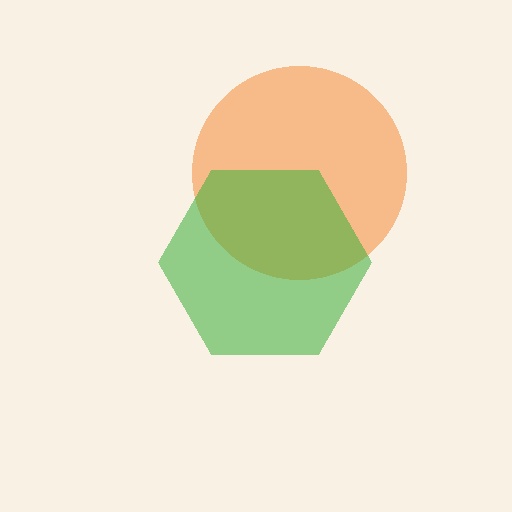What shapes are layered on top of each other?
The layered shapes are: an orange circle, a green hexagon.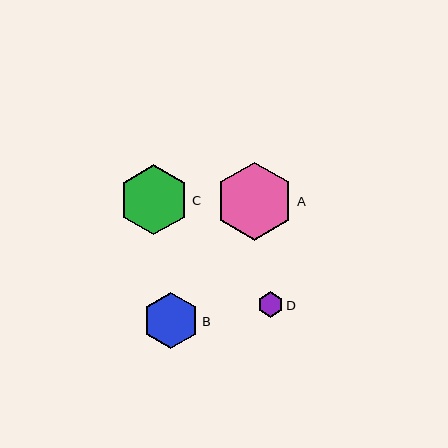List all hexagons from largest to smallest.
From largest to smallest: A, C, B, D.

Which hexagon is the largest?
Hexagon A is the largest with a size of approximately 78 pixels.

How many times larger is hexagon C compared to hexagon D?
Hexagon C is approximately 2.7 times the size of hexagon D.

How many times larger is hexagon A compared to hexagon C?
Hexagon A is approximately 1.1 times the size of hexagon C.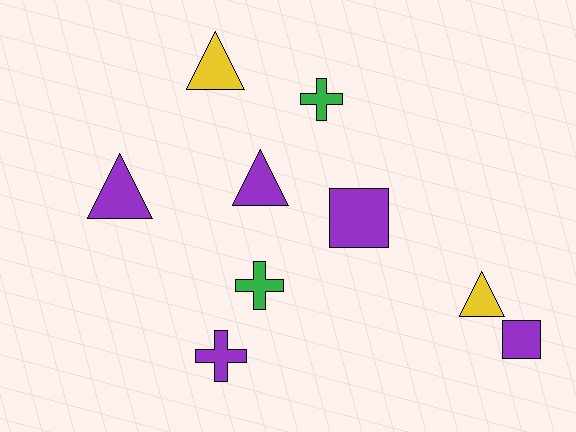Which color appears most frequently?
Purple, with 5 objects.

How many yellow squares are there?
There are no yellow squares.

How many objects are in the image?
There are 9 objects.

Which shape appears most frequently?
Triangle, with 4 objects.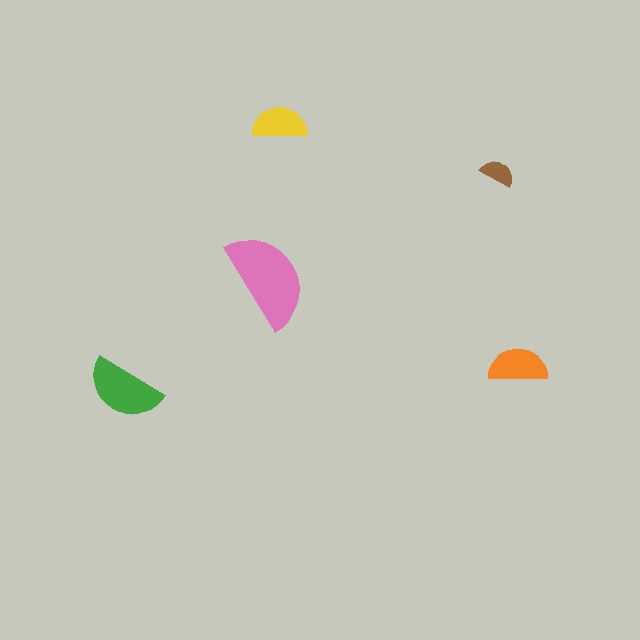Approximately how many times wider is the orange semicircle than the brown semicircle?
About 1.5 times wider.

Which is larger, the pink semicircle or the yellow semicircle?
The pink one.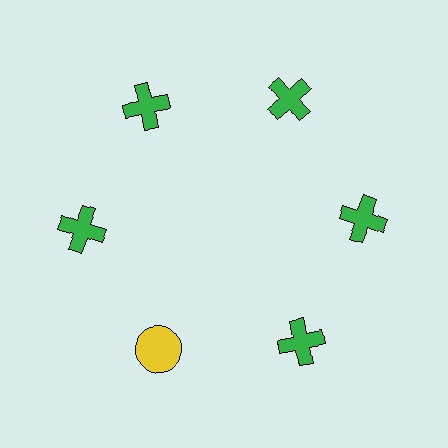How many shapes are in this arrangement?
There are 6 shapes arranged in a ring pattern.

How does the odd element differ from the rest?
It differs in both color (yellow instead of green) and shape (circle instead of cross).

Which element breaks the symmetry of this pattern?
The yellow circle at roughly the 7 o'clock position breaks the symmetry. All other shapes are green crosses.